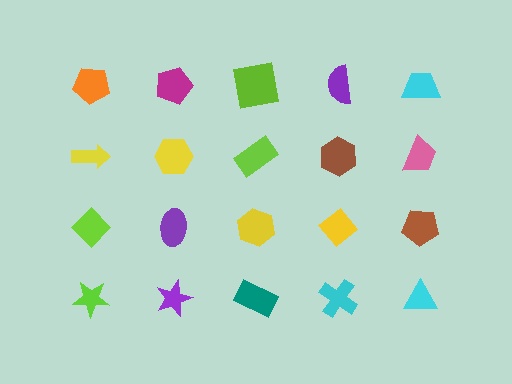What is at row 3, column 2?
A purple ellipse.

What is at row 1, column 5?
A cyan trapezoid.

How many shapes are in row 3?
5 shapes.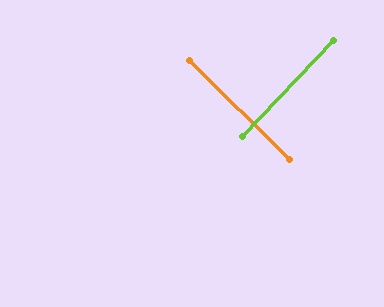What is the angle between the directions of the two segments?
Approximately 89 degrees.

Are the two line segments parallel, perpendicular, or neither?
Perpendicular — they meet at approximately 89°.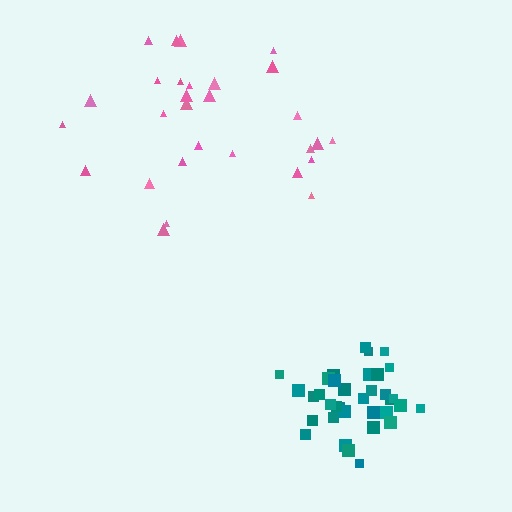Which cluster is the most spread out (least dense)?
Pink.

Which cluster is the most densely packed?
Teal.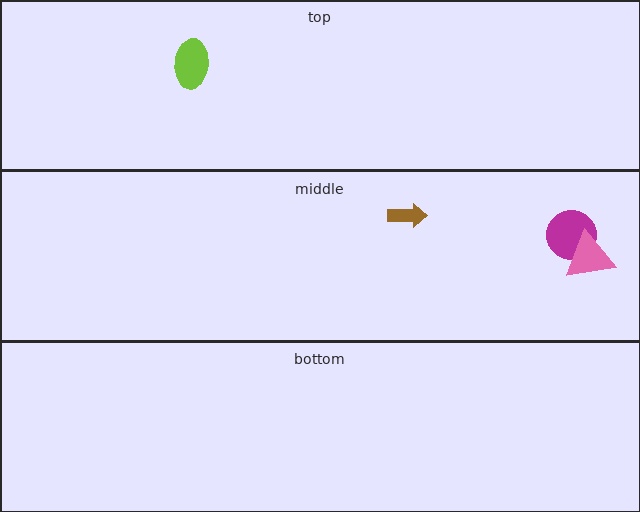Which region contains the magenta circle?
The middle region.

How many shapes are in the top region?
1.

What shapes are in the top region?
The lime ellipse.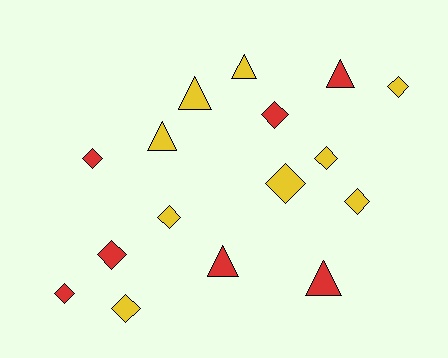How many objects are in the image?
There are 16 objects.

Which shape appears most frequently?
Diamond, with 10 objects.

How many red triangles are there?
There are 3 red triangles.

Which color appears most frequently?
Yellow, with 9 objects.